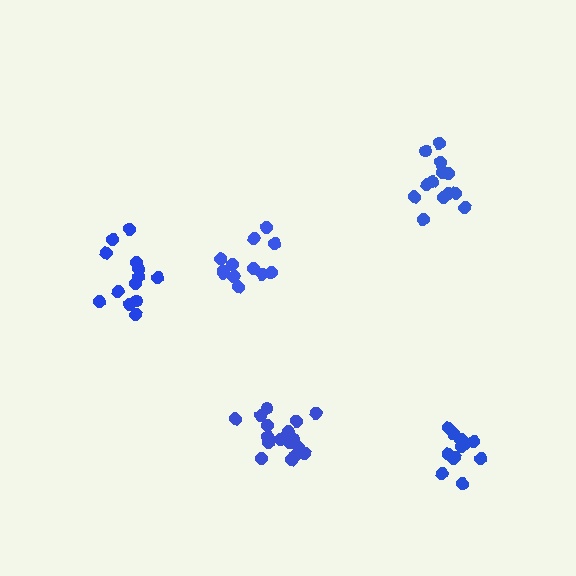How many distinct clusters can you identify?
There are 5 distinct clusters.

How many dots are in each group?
Group 1: 13 dots, Group 2: 12 dots, Group 3: 13 dots, Group 4: 13 dots, Group 5: 18 dots (69 total).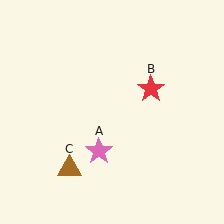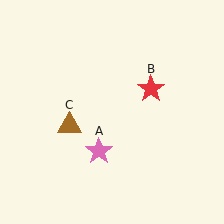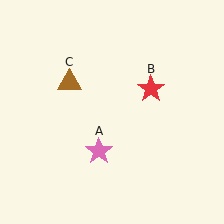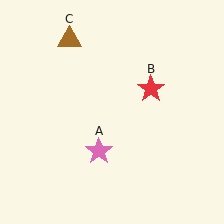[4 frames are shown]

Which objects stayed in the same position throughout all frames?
Pink star (object A) and red star (object B) remained stationary.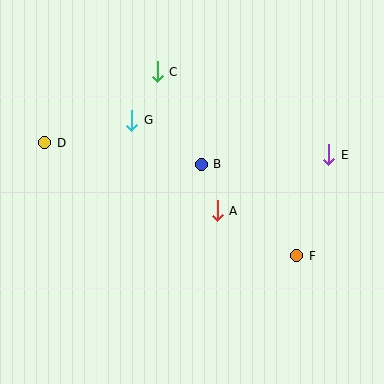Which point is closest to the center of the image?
Point B at (201, 164) is closest to the center.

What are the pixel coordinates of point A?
Point A is at (217, 211).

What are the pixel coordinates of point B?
Point B is at (201, 164).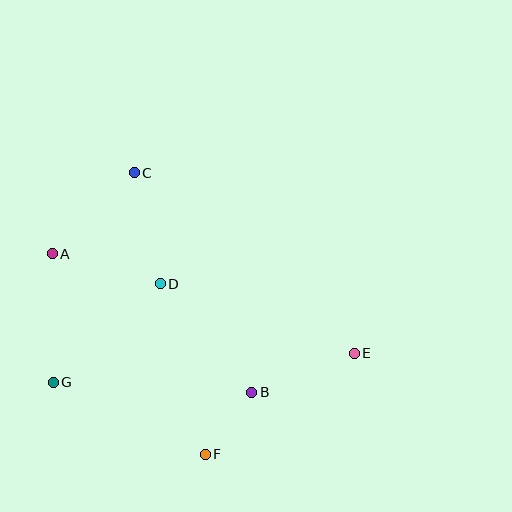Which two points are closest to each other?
Points B and F are closest to each other.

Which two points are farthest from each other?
Points A and E are farthest from each other.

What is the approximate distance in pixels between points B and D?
The distance between B and D is approximately 142 pixels.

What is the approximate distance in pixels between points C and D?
The distance between C and D is approximately 114 pixels.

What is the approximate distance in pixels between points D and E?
The distance between D and E is approximately 206 pixels.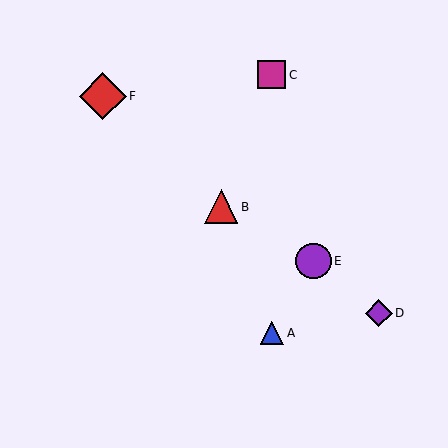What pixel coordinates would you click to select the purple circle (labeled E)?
Click at (314, 261) to select the purple circle E.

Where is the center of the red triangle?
The center of the red triangle is at (221, 207).